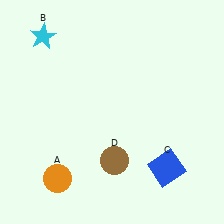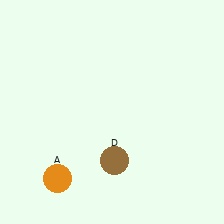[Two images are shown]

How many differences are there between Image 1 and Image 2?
There are 2 differences between the two images.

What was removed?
The cyan star (B), the blue square (C) were removed in Image 2.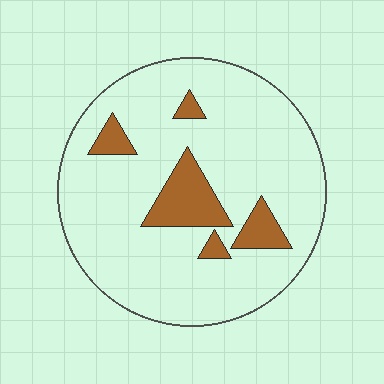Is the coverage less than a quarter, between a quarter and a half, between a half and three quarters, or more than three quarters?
Less than a quarter.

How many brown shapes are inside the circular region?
5.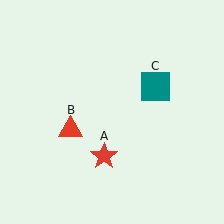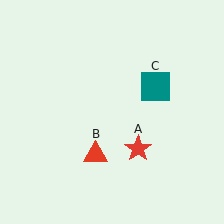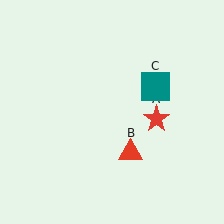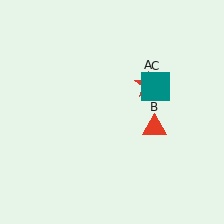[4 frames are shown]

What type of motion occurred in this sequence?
The red star (object A), red triangle (object B) rotated counterclockwise around the center of the scene.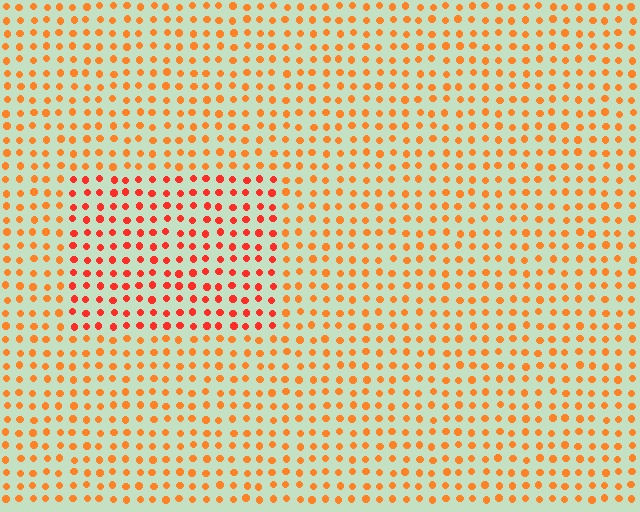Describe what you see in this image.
The image is filled with small orange elements in a uniform arrangement. A rectangle-shaped region is visible where the elements are tinted to a slightly different hue, forming a subtle color boundary.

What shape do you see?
I see a rectangle.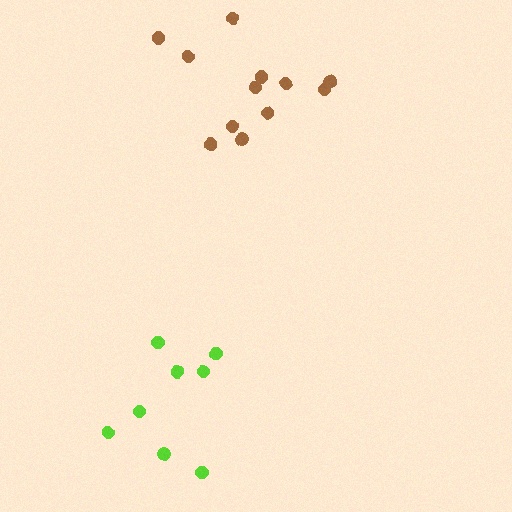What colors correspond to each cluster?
The clusters are colored: lime, brown.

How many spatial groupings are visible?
There are 2 spatial groupings.